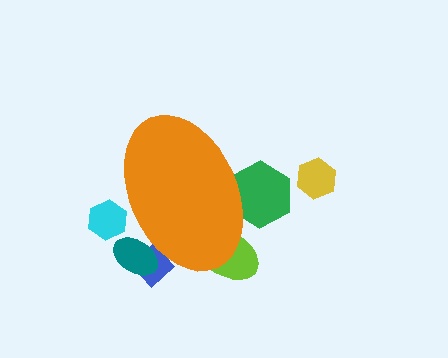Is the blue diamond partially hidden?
Yes, the blue diamond is partially hidden behind the orange ellipse.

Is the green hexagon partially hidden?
Yes, the green hexagon is partially hidden behind the orange ellipse.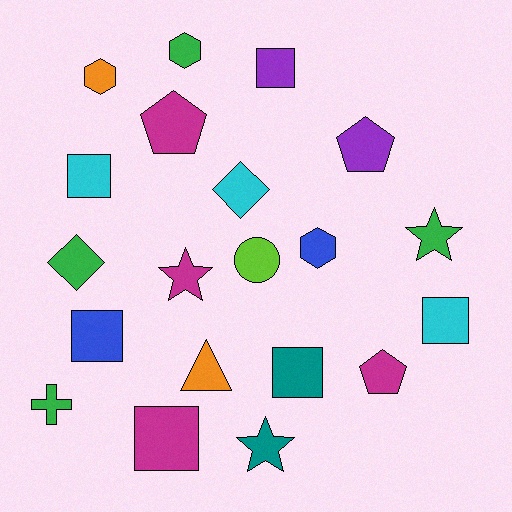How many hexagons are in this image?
There are 3 hexagons.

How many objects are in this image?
There are 20 objects.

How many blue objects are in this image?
There are 2 blue objects.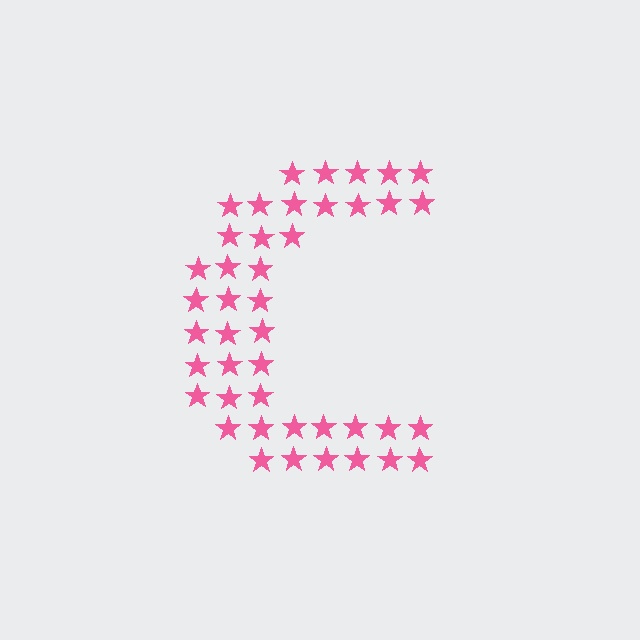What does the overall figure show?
The overall figure shows the letter C.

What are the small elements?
The small elements are stars.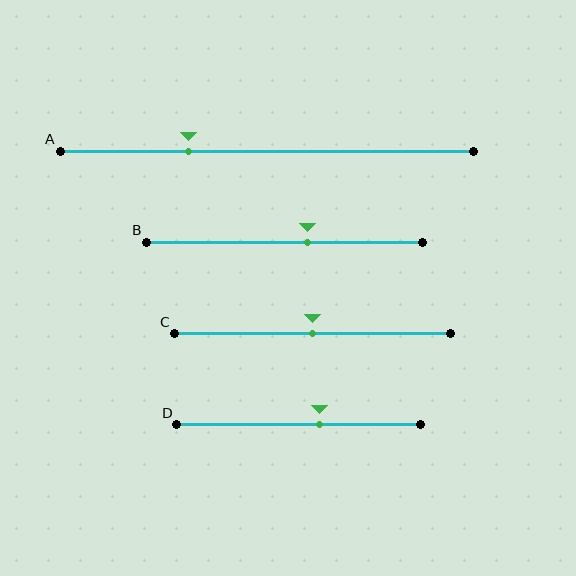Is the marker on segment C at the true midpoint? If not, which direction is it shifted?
Yes, the marker on segment C is at the true midpoint.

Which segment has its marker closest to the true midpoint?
Segment C has its marker closest to the true midpoint.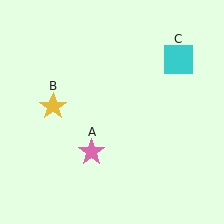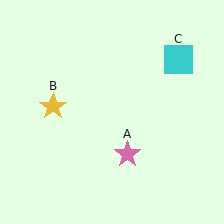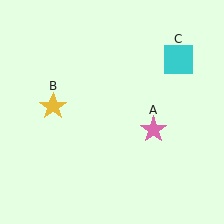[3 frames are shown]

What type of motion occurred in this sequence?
The pink star (object A) rotated counterclockwise around the center of the scene.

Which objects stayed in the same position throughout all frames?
Yellow star (object B) and cyan square (object C) remained stationary.